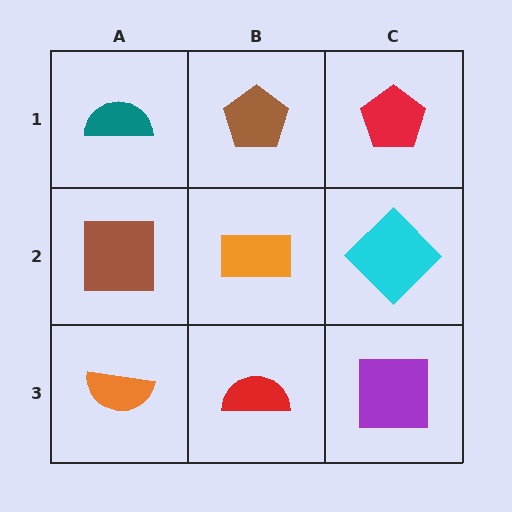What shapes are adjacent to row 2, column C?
A red pentagon (row 1, column C), a purple square (row 3, column C), an orange rectangle (row 2, column B).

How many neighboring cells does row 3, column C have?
2.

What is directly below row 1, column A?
A brown square.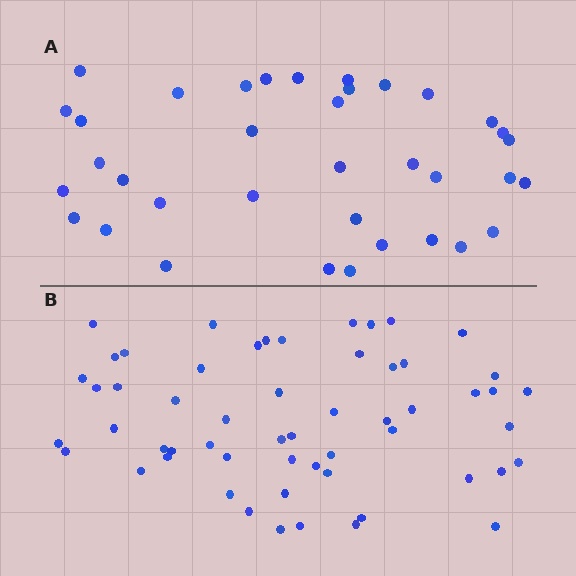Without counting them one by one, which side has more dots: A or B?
Region B (the bottom region) has more dots.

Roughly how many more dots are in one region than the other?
Region B has approximately 20 more dots than region A.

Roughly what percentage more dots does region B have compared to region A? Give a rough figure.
About 55% more.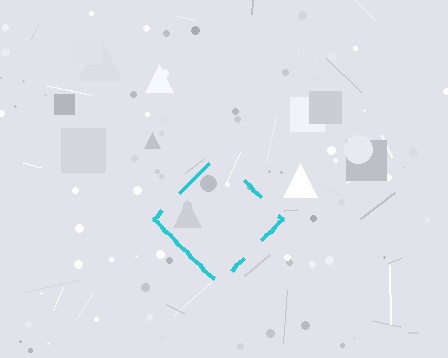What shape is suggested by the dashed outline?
The dashed outline suggests a diamond.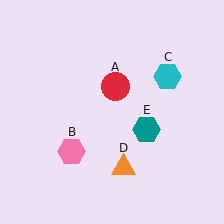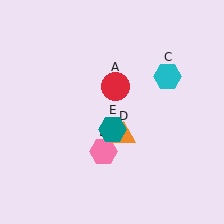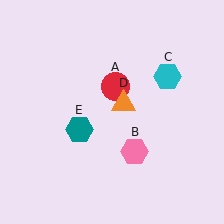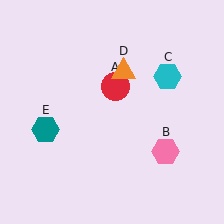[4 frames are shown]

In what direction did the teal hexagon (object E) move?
The teal hexagon (object E) moved left.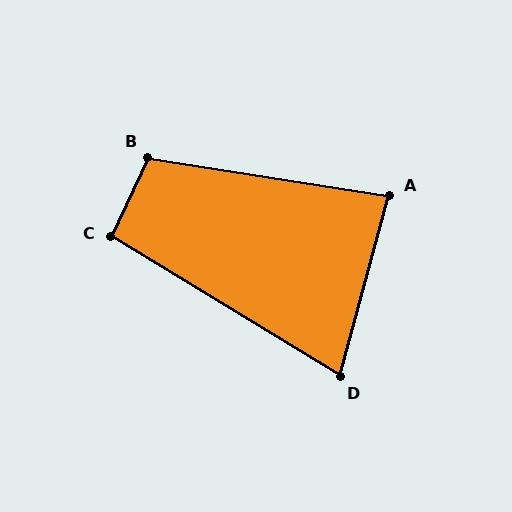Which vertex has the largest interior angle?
B, at approximately 106 degrees.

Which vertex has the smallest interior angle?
D, at approximately 74 degrees.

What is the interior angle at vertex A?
Approximately 84 degrees (acute).